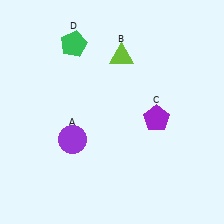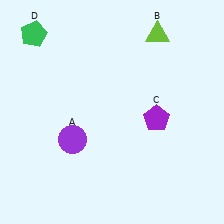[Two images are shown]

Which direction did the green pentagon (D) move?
The green pentagon (D) moved left.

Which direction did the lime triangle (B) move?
The lime triangle (B) moved right.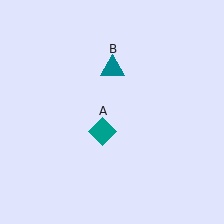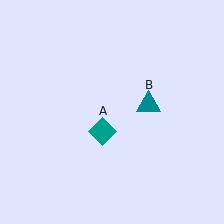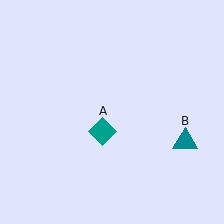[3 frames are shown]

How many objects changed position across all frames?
1 object changed position: teal triangle (object B).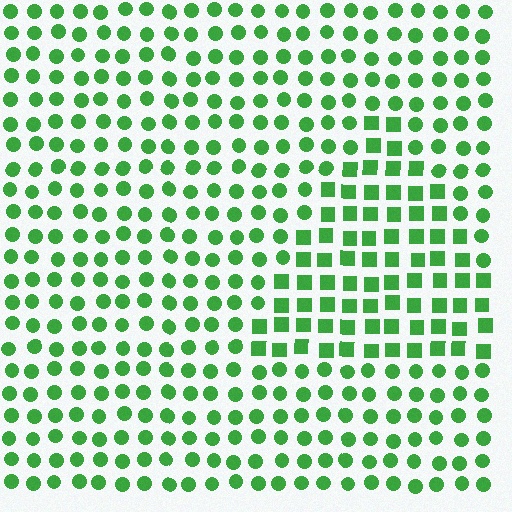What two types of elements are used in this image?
The image uses squares inside the triangle region and circles outside it.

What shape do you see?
I see a triangle.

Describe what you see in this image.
The image is filled with small green elements arranged in a uniform grid. A triangle-shaped region contains squares, while the surrounding area contains circles. The boundary is defined purely by the change in element shape.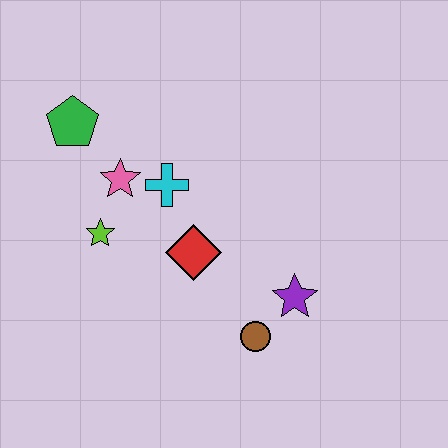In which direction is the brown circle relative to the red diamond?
The brown circle is below the red diamond.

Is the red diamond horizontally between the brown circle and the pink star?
Yes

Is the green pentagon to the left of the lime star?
Yes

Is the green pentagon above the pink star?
Yes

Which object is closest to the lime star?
The pink star is closest to the lime star.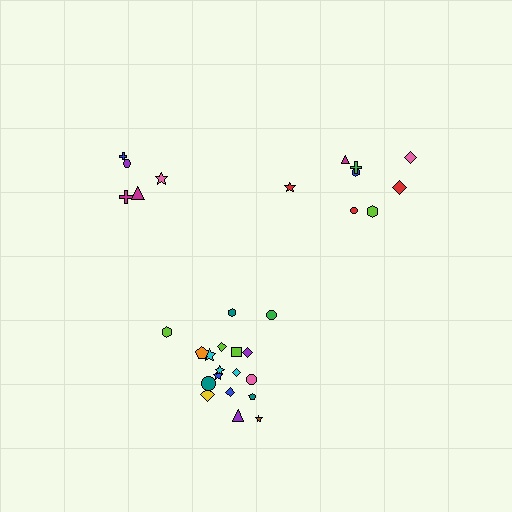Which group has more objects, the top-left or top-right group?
The top-right group.